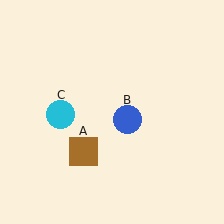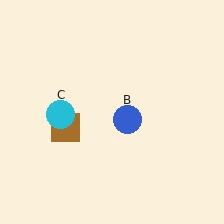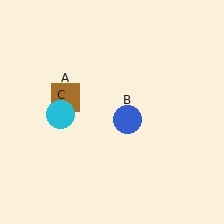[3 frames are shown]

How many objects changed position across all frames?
1 object changed position: brown square (object A).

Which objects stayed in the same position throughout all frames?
Blue circle (object B) and cyan circle (object C) remained stationary.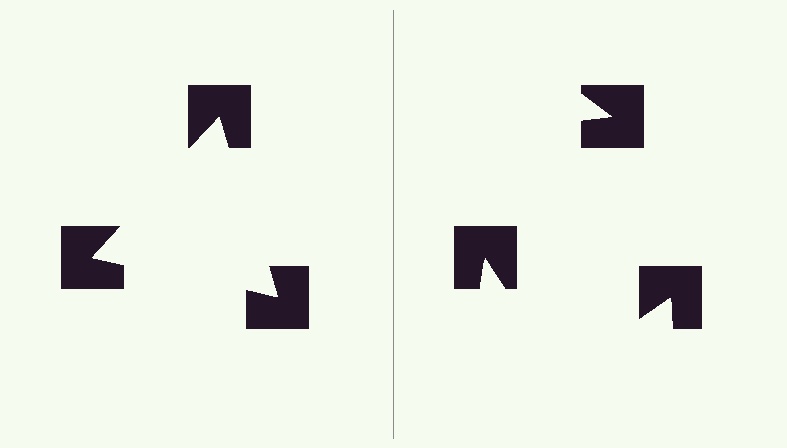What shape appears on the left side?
An illusory triangle.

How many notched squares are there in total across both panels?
6 — 3 on each side.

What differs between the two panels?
The notched squares are positioned identically on both sides; only the wedge orientations differ. On the left they align to a triangle; on the right they are misaligned.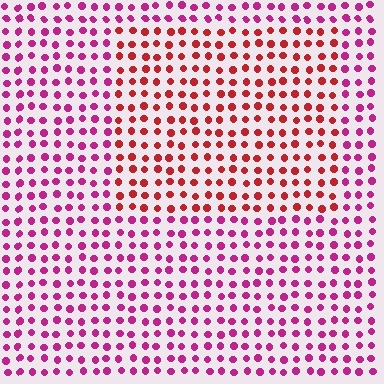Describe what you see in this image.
The image is filled with small magenta elements in a uniform arrangement. A rectangle-shaped region is visible where the elements are tinted to a slightly different hue, forming a subtle color boundary.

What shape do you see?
I see a rectangle.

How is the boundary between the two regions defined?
The boundary is defined purely by a slight shift in hue (about 38 degrees). Spacing, size, and orientation are identical on both sides.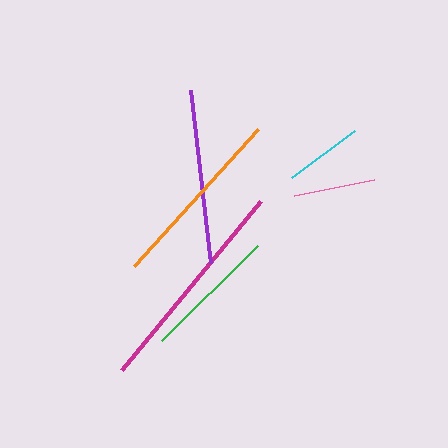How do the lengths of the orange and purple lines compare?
The orange and purple lines are approximately the same length.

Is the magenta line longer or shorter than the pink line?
The magenta line is longer than the pink line.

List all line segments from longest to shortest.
From longest to shortest: magenta, orange, purple, green, pink, cyan.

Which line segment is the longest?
The magenta line is the longest at approximately 219 pixels.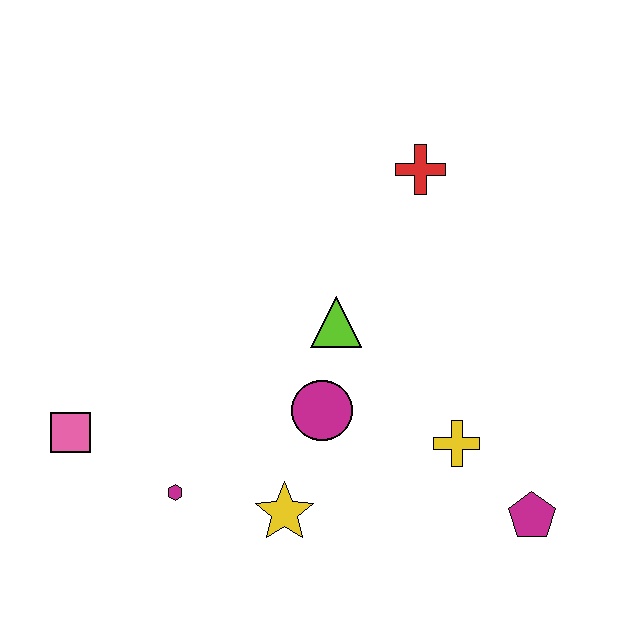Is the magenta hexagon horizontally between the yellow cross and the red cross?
No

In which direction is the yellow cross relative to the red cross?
The yellow cross is below the red cross.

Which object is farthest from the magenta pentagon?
The pink square is farthest from the magenta pentagon.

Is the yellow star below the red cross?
Yes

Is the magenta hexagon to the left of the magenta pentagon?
Yes